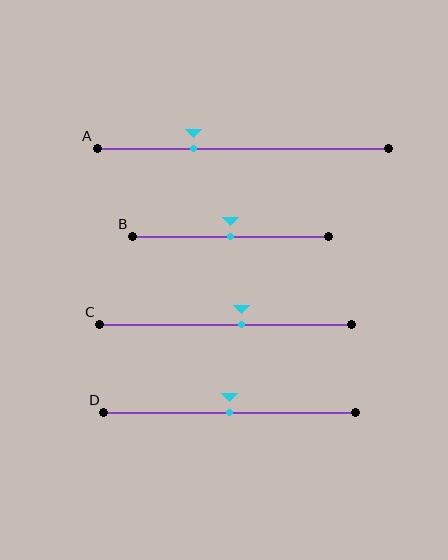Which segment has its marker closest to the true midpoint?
Segment B has its marker closest to the true midpoint.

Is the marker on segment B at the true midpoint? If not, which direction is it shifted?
Yes, the marker on segment B is at the true midpoint.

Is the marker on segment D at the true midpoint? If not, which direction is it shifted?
Yes, the marker on segment D is at the true midpoint.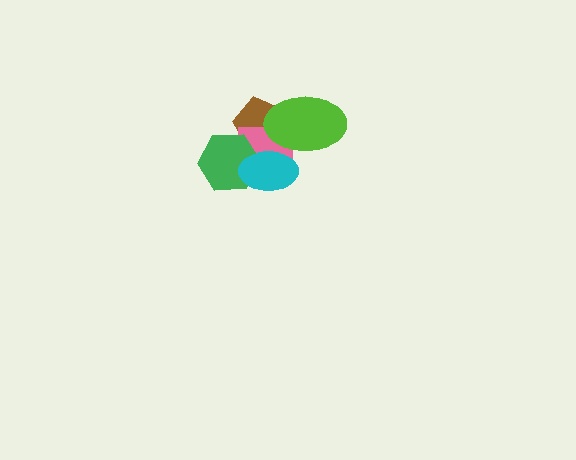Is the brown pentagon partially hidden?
Yes, it is partially covered by another shape.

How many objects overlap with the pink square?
4 objects overlap with the pink square.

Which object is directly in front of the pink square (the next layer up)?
The green hexagon is directly in front of the pink square.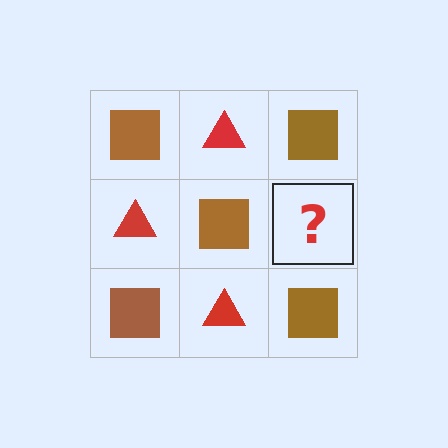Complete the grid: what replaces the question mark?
The question mark should be replaced with a red triangle.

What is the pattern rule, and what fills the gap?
The rule is that it alternates brown square and red triangle in a checkerboard pattern. The gap should be filled with a red triangle.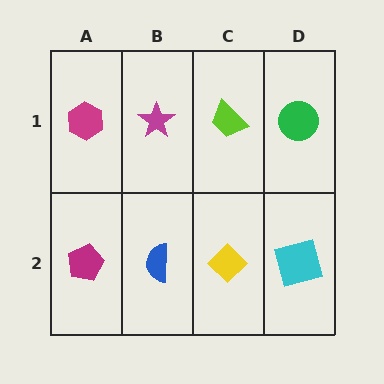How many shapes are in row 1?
4 shapes.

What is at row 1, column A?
A magenta hexagon.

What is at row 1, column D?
A green circle.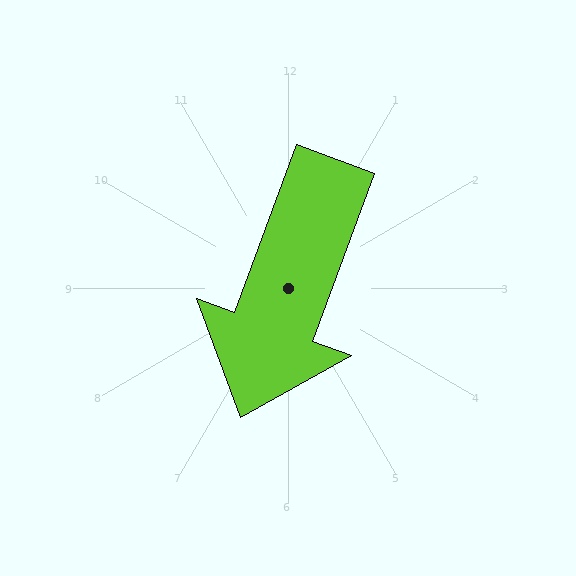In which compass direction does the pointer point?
South.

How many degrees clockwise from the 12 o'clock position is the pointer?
Approximately 200 degrees.